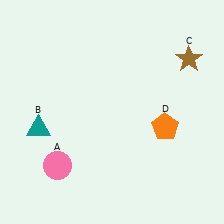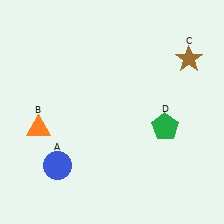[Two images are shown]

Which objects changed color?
A changed from pink to blue. B changed from teal to orange. D changed from orange to green.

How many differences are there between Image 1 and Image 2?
There are 3 differences between the two images.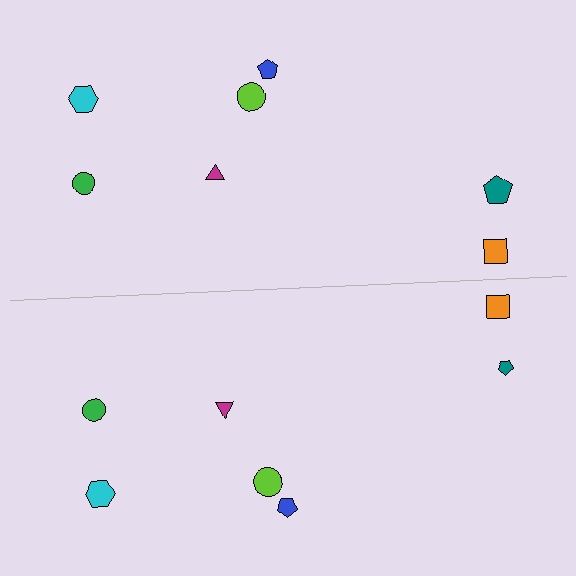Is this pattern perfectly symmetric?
No, the pattern is not perfectly symmetric. The teal pentagon on the bottom side has a different size than its mirror counterpart.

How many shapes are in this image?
There are 14 shapes in this image.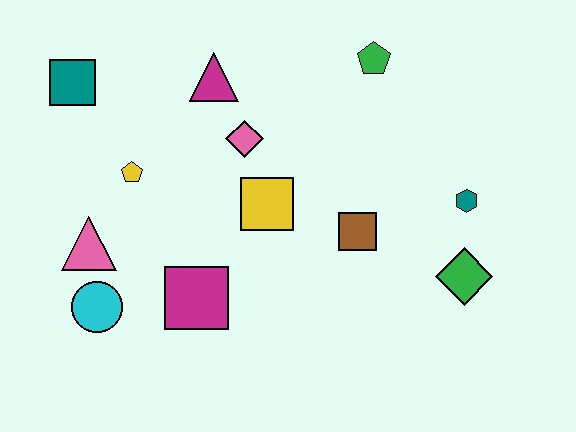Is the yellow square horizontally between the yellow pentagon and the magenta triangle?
No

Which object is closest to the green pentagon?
The pink diamond is closest to the green pentagon.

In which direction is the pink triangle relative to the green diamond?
The pink triangle is to the left of the green diamond.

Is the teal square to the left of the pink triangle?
Yes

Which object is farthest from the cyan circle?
The teal hexagon is farthest from the cyan circle.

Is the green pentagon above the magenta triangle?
Yes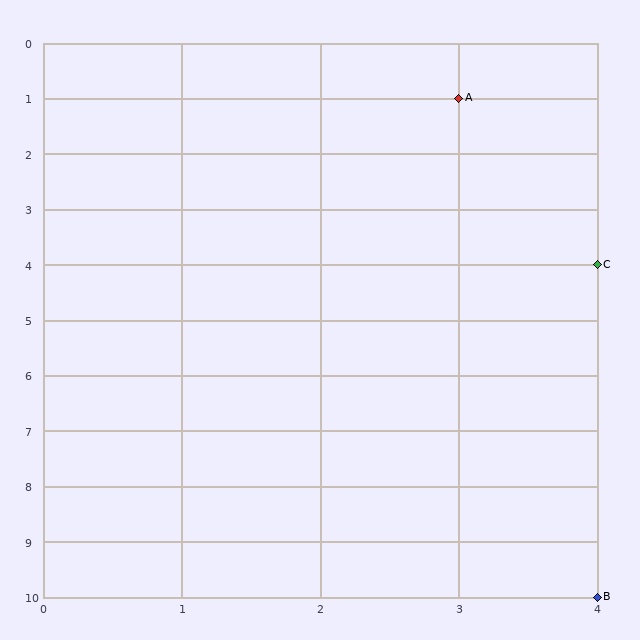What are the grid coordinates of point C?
Point C is at grid coordinates (4, 4).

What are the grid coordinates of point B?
Point B is at grid coordinates (4, 10).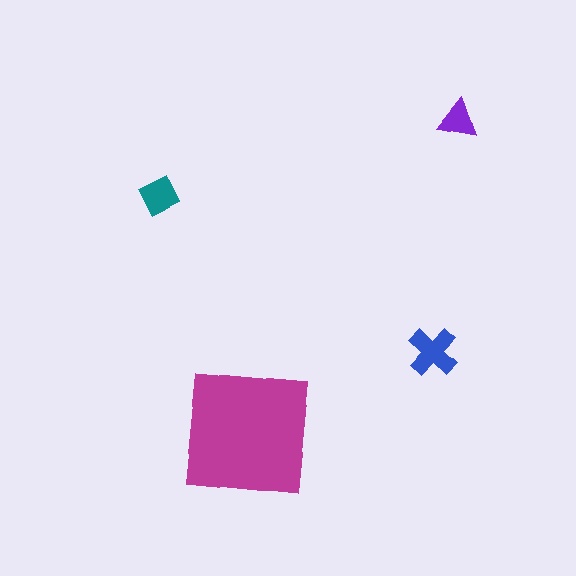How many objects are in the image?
There are 4 objects in the image.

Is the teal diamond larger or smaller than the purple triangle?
Larger.